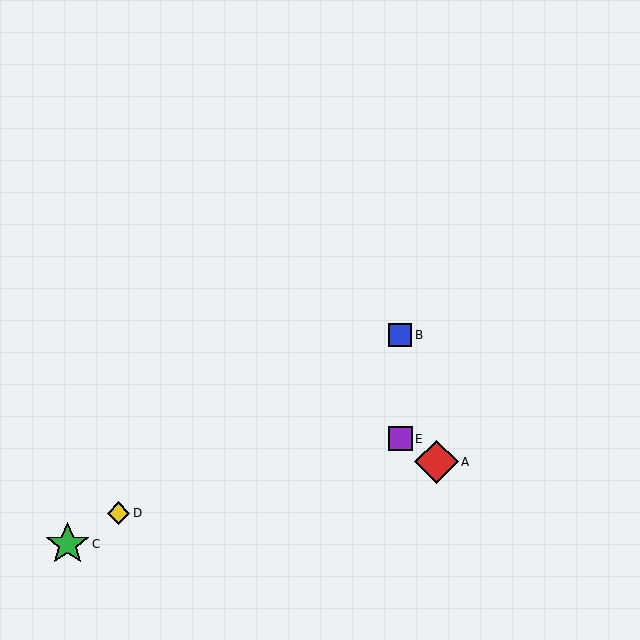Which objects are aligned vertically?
Objects B, E are aligned vertically.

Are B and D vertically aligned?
No, B is at x≈400 and D is at x≈119.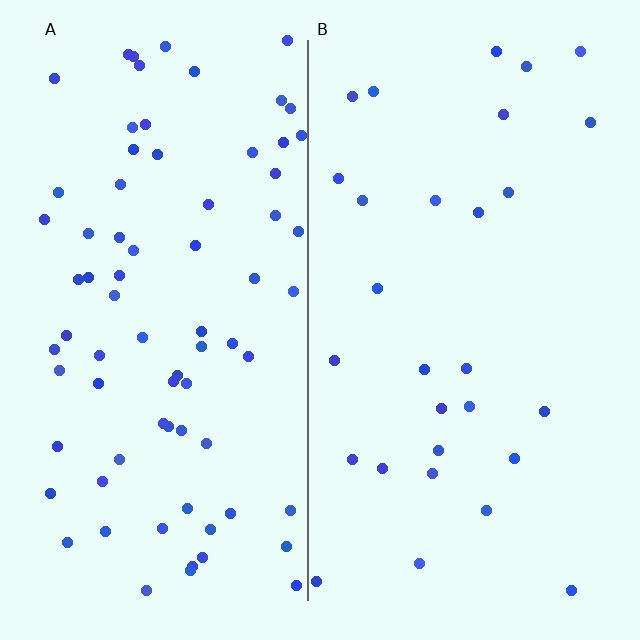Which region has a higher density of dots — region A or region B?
A (the left).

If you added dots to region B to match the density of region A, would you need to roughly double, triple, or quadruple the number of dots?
Approximately triple.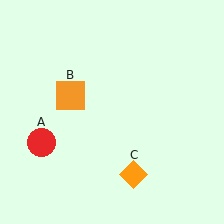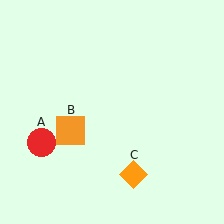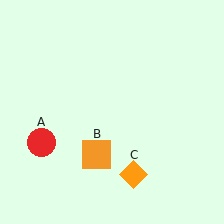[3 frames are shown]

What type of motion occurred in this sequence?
The orange square (object B) rotated counterclockwise around the center of the scene.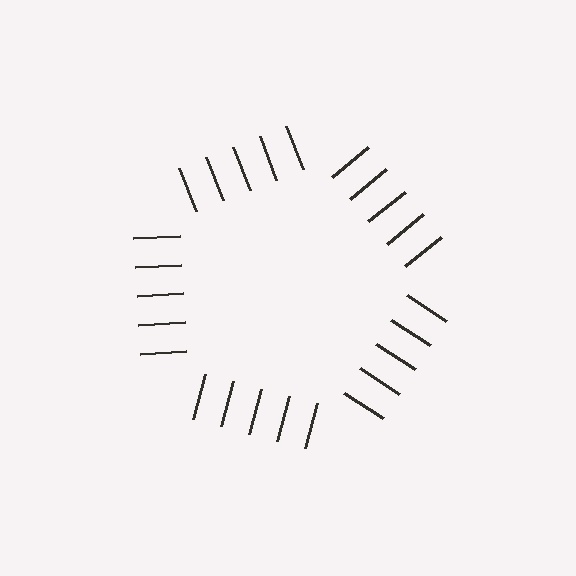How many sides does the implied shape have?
5 sides — the line-ends trace a pentagon.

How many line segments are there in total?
25 — 5 along each of the 5 edges.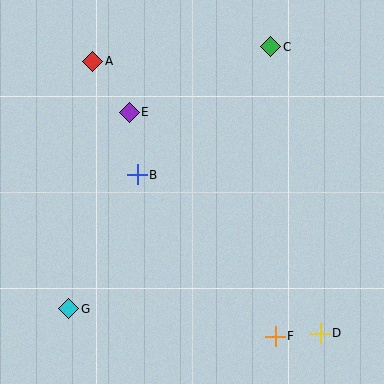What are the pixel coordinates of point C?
Point C is at (271, 47).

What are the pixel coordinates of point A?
Point A is at (93, 61).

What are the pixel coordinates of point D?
Point D is at (320, 333).